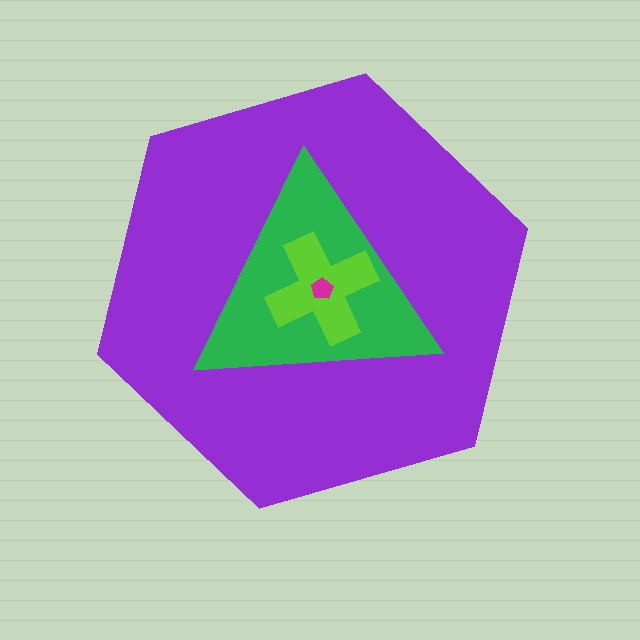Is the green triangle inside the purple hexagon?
Yes.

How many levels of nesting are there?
4.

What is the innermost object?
The magenta pentagon.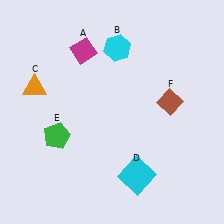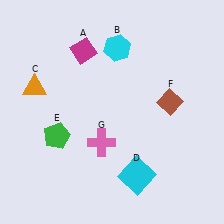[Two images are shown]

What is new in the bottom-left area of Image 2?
A pink cross (G) was added in the bottom-left area of Image 2.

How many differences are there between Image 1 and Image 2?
There is 1 difference between the two images.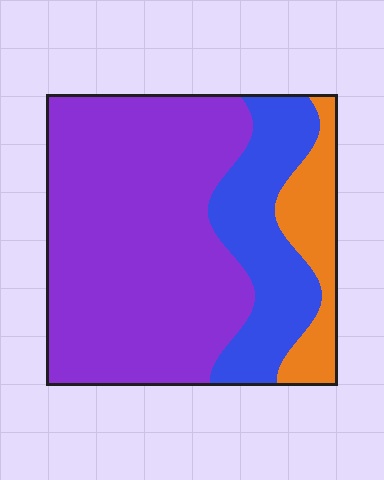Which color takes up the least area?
Orange, at roughly 15%.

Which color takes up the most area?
Purple, at roughly 65%.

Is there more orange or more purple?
Purple.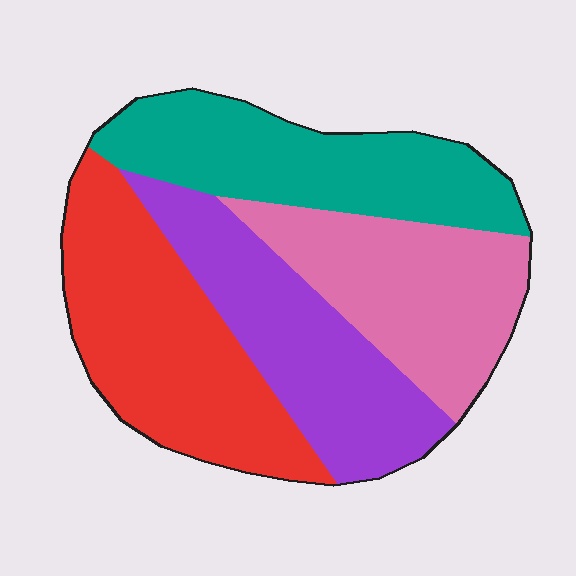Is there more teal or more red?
Red.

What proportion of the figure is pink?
Pink takes up about one quarter (1/4) of the figure.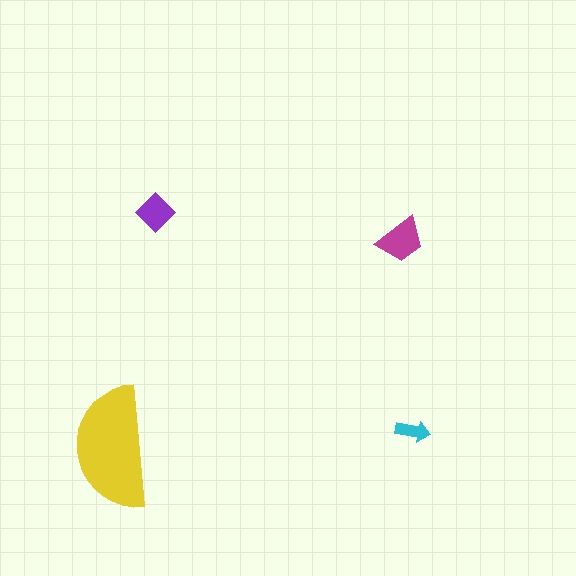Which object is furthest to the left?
The yellow semicircle is leftmost.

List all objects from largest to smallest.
The yellow semicircle, the magenta trapezoid, the purple diamond, the cyan arrow.